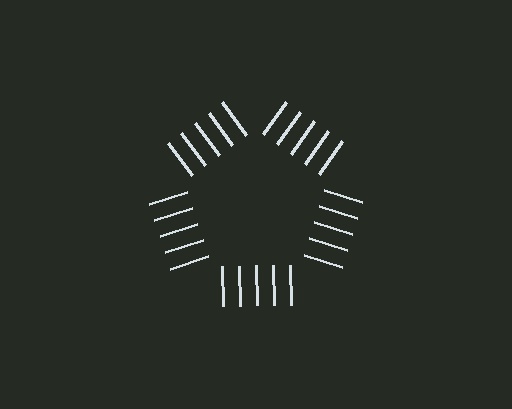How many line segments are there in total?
25 — 5 along each of the 5 edges.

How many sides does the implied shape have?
5 sides — the line-ends trace a pentagon.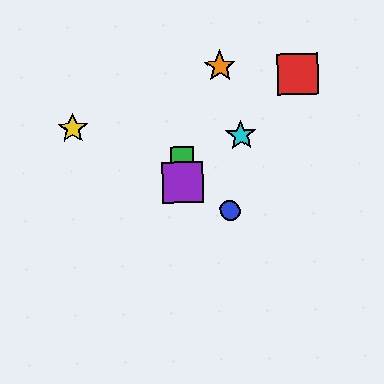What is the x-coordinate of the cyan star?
The cyan star is at x≈241.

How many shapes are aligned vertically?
2 shapes (the green square, the purple square) are aligned vertically.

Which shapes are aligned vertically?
The green square, the purple square are aligned vertically.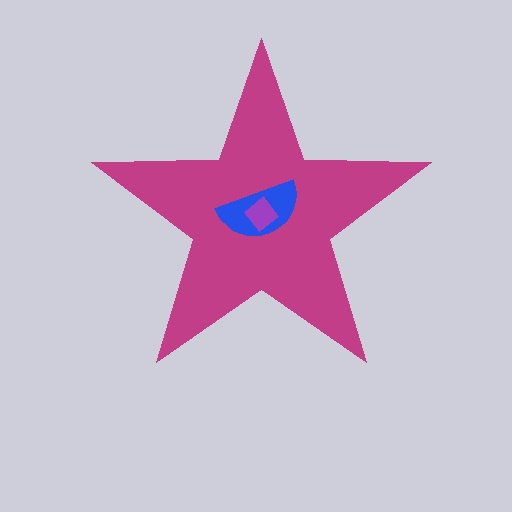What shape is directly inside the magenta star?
The blue semicircle.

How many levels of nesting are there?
3.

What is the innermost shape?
The purple diamond.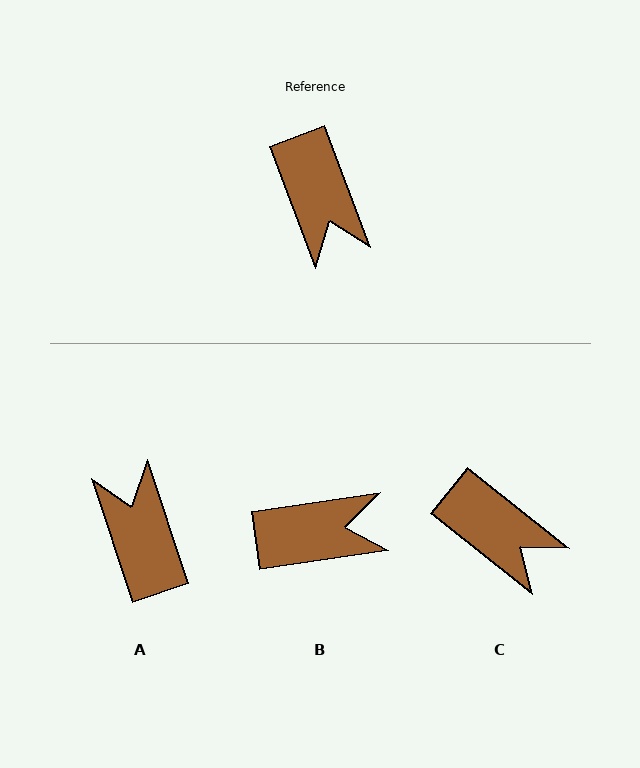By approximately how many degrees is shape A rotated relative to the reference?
Approximately 178 degrees counter-clockwise.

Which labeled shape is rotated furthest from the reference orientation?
A, about 178 degrees away.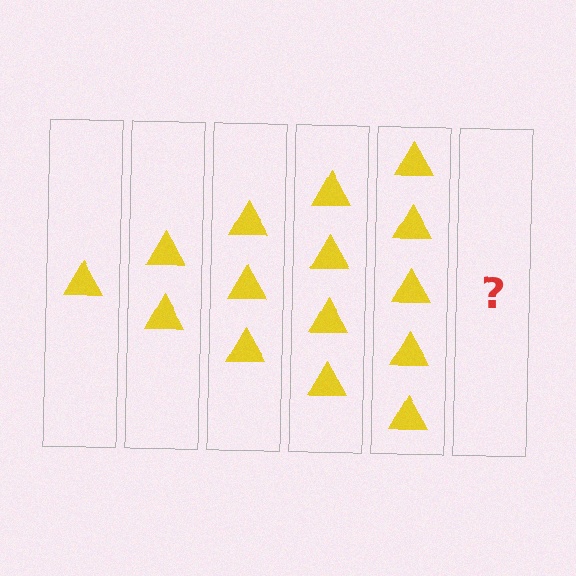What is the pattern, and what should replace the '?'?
The pattern is that each step adds one more triangle. The '?' should be 6 triangles.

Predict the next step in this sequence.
The next step is 6 triangles.